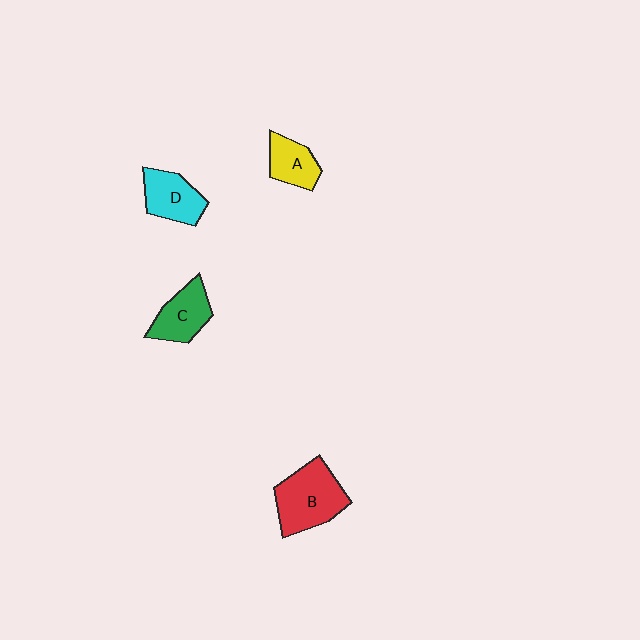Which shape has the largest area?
Shape B (red).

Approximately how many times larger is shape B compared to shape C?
Approximately 1.5 times.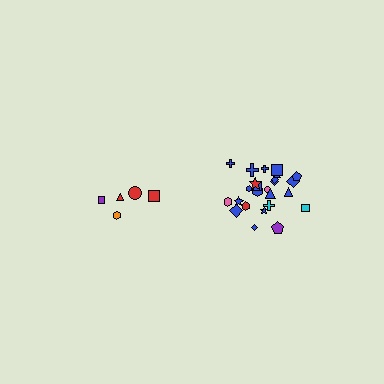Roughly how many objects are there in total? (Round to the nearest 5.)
Roughly 30 objects in total.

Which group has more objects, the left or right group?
The right group.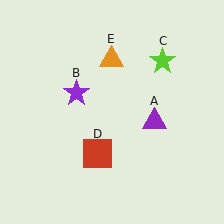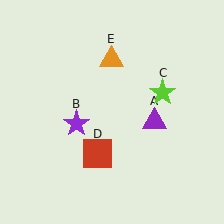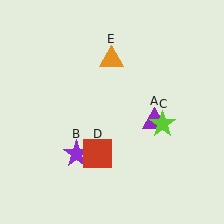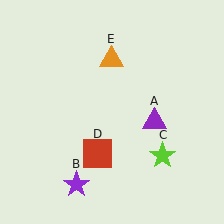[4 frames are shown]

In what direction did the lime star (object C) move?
The lime star (object C) moved down.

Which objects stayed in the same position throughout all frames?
Purple triangle (object A) and red square (object D) and orange triangle (object E) remained stationary.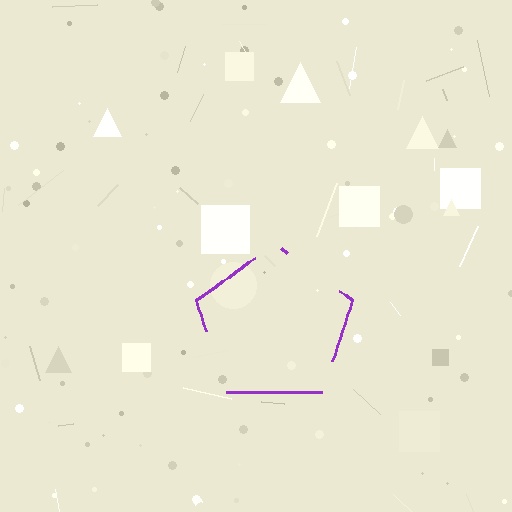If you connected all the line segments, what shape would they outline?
They would outline a pentagon.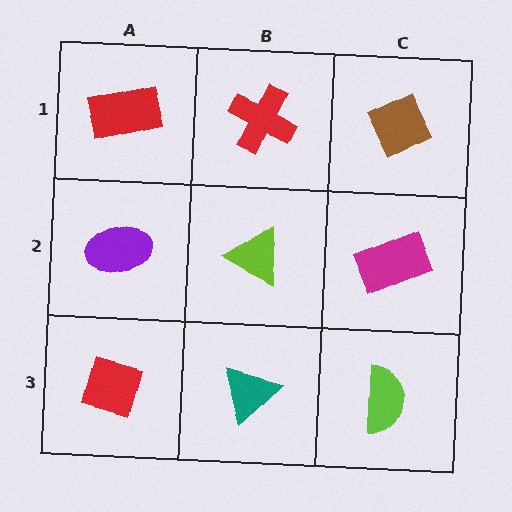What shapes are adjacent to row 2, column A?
A red rectangle (row 1, column A), a red diamond (row 3, column A), a lime triangle (row 2, column B).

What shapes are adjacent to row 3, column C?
A magenta rectangle (row 2, column C), a teal triangle (row 3, column B).